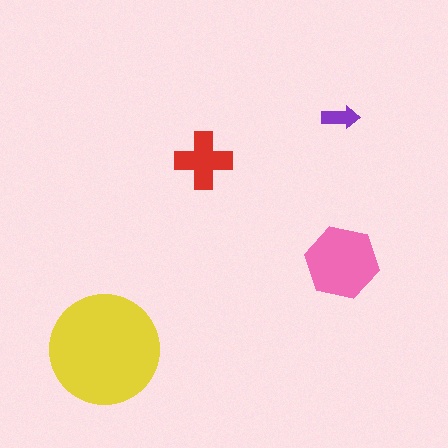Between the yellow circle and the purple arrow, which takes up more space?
The yellow circle.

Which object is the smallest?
The purple arrow.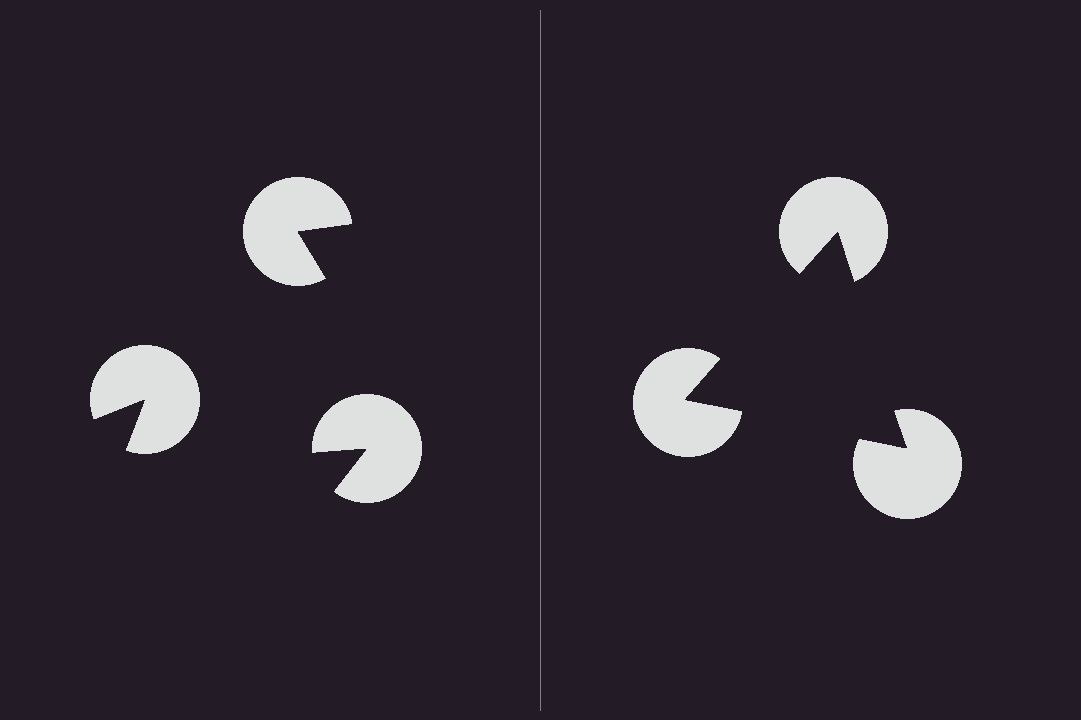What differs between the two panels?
The pac-man discs are positioned identically on both sides; only the wedge orientations differ. On the right they align to a triangle; on the left they are misaligned.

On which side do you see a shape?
An illusory triangle appears on the right side. On the left side the wedge cuts are rotated, so no coherent shape forms.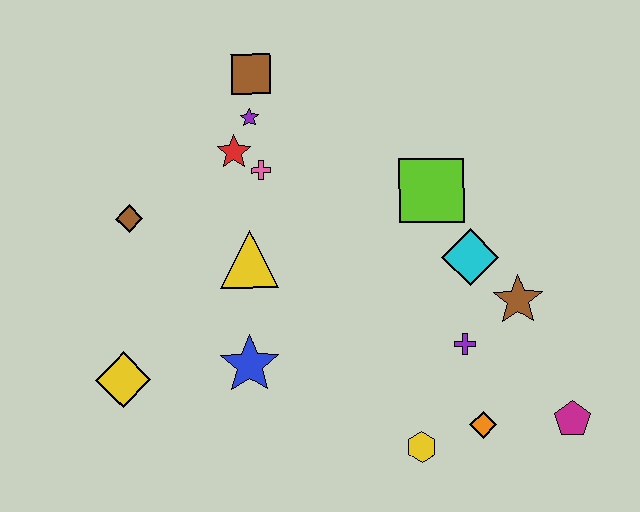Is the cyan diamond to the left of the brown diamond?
No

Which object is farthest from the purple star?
The magenta pentagon is farthest from the purple star.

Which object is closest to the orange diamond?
The yellow hexagon is closest to the orange diamond.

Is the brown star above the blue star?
Yes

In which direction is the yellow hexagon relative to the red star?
The yellow hexagon is below the red star.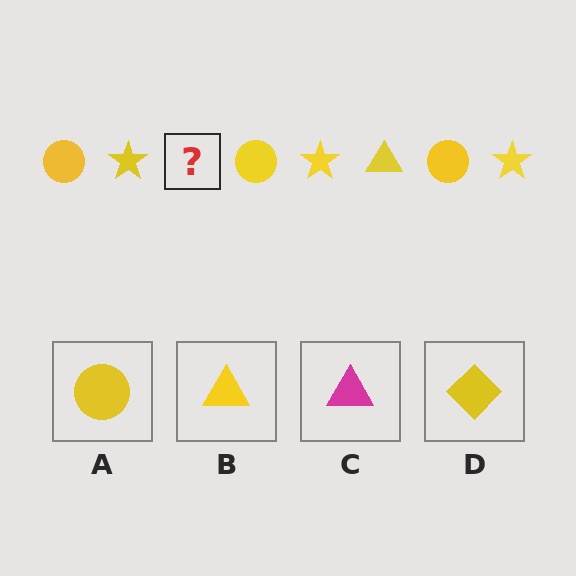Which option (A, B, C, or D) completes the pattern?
B.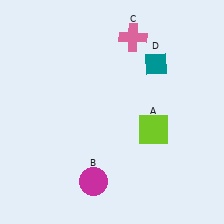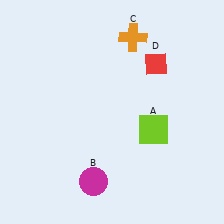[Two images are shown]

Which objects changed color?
C changed from pink to orange. D changed from teal to red.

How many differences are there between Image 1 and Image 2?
There are 2 differences between the two images.